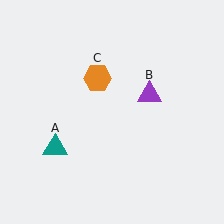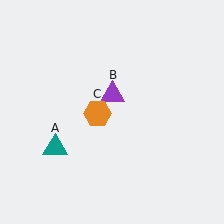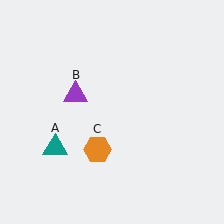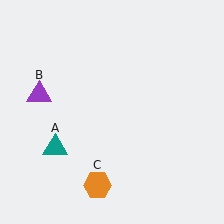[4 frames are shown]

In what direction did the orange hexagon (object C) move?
The orange hexagon (object C) moved down.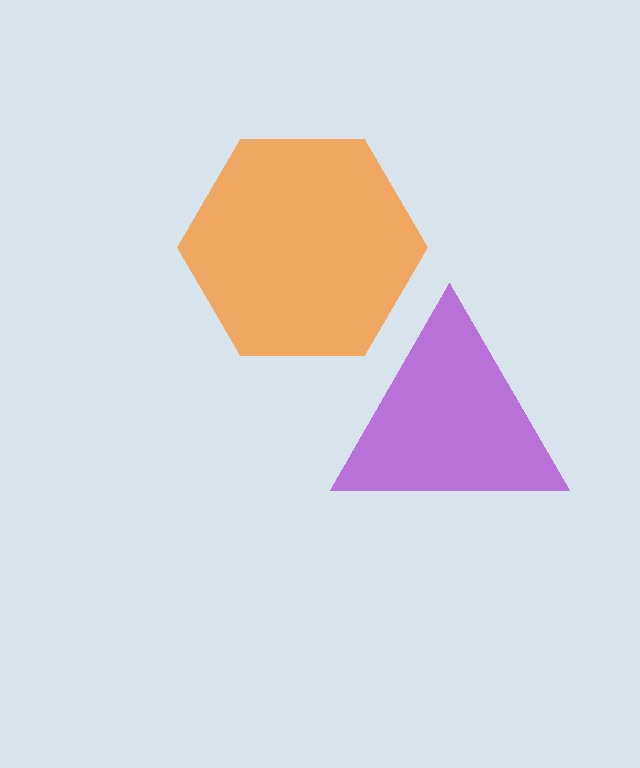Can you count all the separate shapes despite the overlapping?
Yes, there are 2 separate shapes.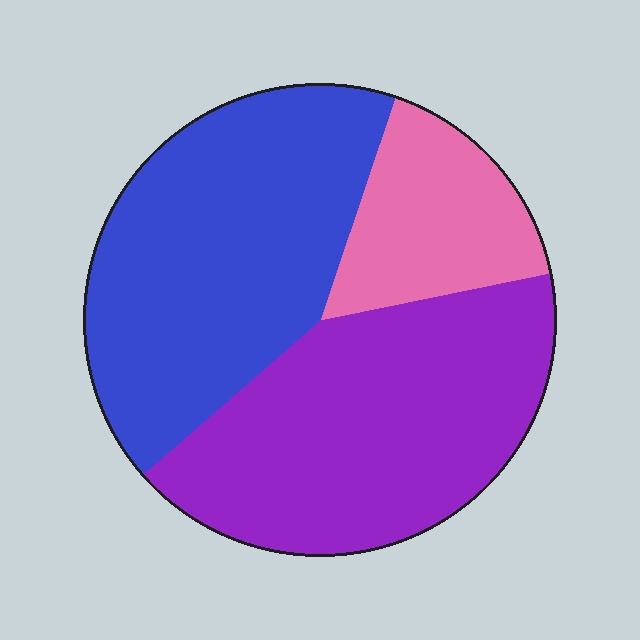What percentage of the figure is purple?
Purple covers 42% of the figure.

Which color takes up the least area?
Pink, at roughly 15%.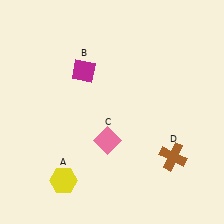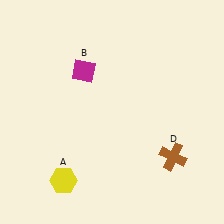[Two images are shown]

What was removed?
The pink diamond (C) was removed in Image 2.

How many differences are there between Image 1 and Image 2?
There is 1 difference between the two images.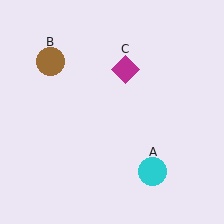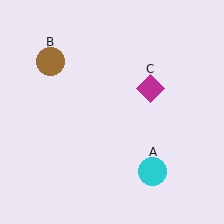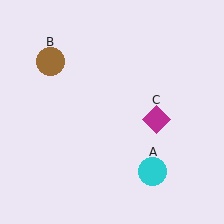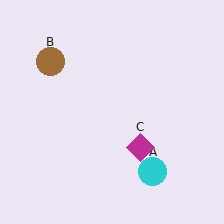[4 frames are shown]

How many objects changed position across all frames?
1 object changed position: magenta diamond (object C).